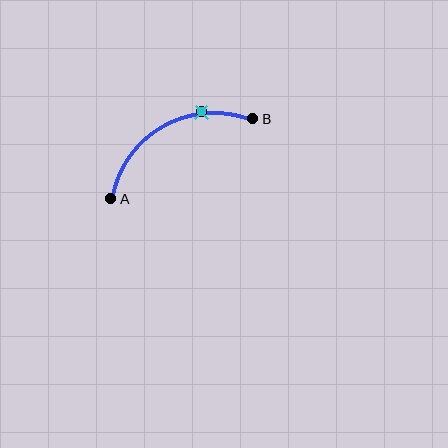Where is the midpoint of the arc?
The arc midpoint is the point on the curve farthest from the straight line joining A and B. It sits above that line.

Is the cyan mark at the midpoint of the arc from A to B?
No. The cyan mark lies on the arc but is closer to endpoint B. The arc midpoint would be at the point on the curve equidistant along the arc from both A and B.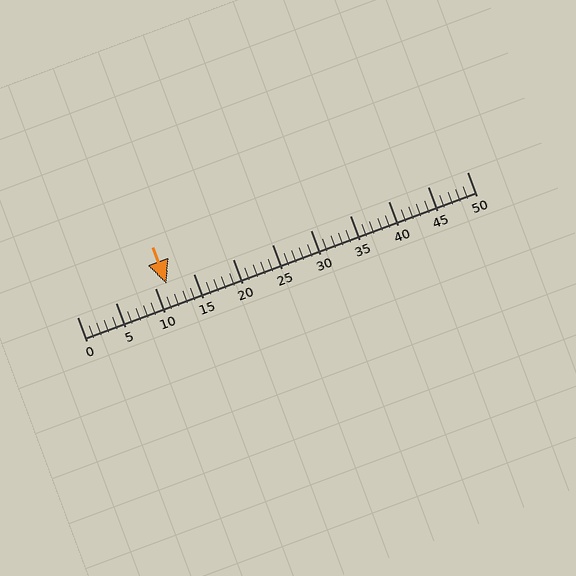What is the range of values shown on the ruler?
The ruler shows values from 0 to 50.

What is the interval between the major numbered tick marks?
The major tick marks are spaced 5 units apart.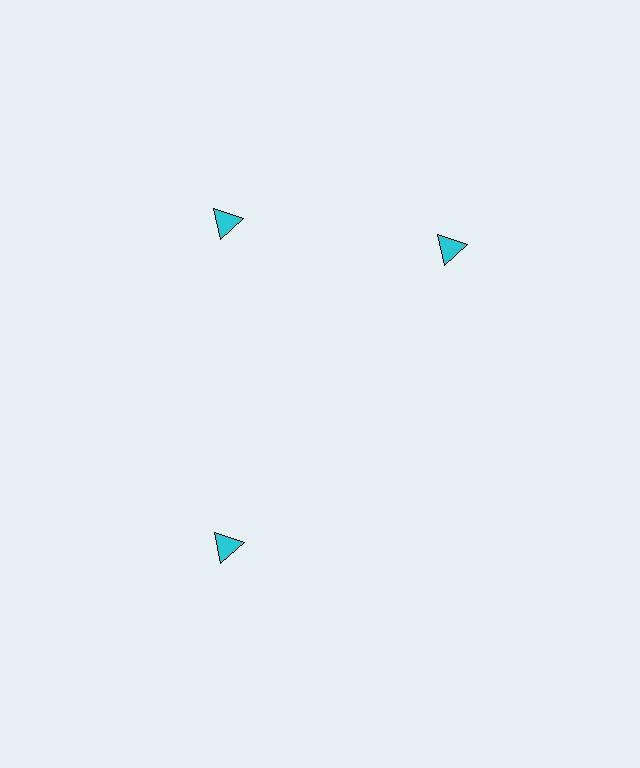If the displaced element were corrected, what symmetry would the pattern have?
It would have 3-fold rotational symmetry — the pattern would map onto itself every 120 degrees.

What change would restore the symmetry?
The symmetry would be restored by rotating it back into even spacing with its neighbors so that all 3 triangles sit at equal angles and equal distance from the center.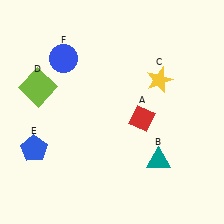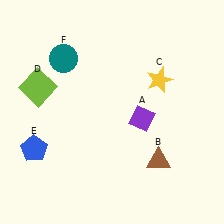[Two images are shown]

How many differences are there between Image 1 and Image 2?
There are 3 differences between the two images.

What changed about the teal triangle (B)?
In Image 1, B is teal. In Image 2, it changed to brown.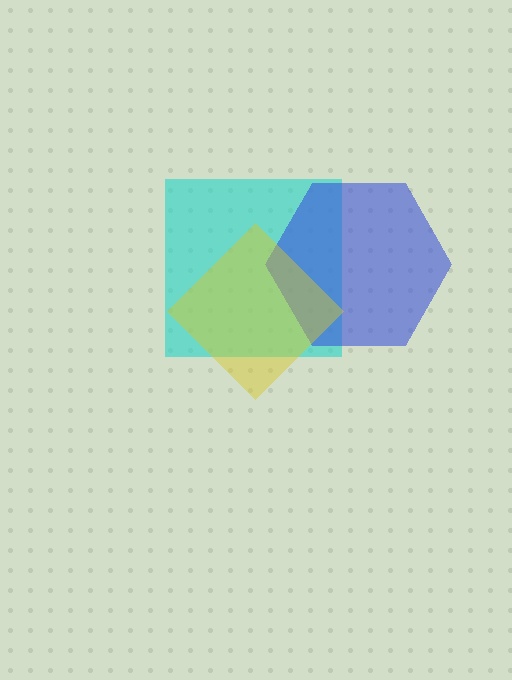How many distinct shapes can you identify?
There are 3 distinct shapes: a cyan square, a blue hexagon, a yellow diamond.